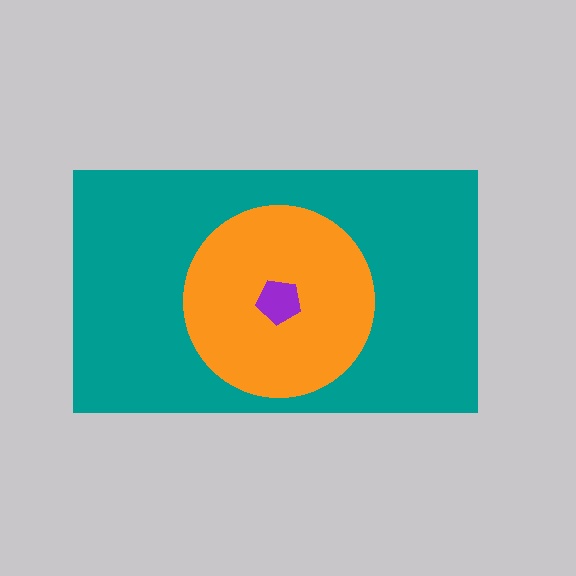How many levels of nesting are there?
3.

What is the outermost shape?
The teal rectangle.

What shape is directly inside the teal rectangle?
The orange circle.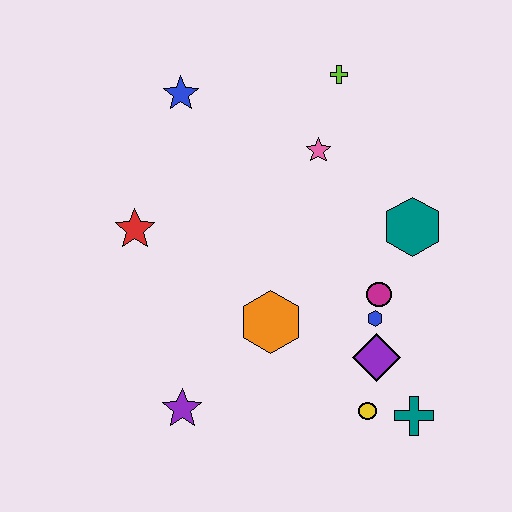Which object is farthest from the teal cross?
The blue star is farthest from the teal cross.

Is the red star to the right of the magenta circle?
No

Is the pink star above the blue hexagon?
Yes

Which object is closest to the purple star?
The orange hexagon is closest to the purple star.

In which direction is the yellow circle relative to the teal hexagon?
The yellow circle is below the teal hexagon.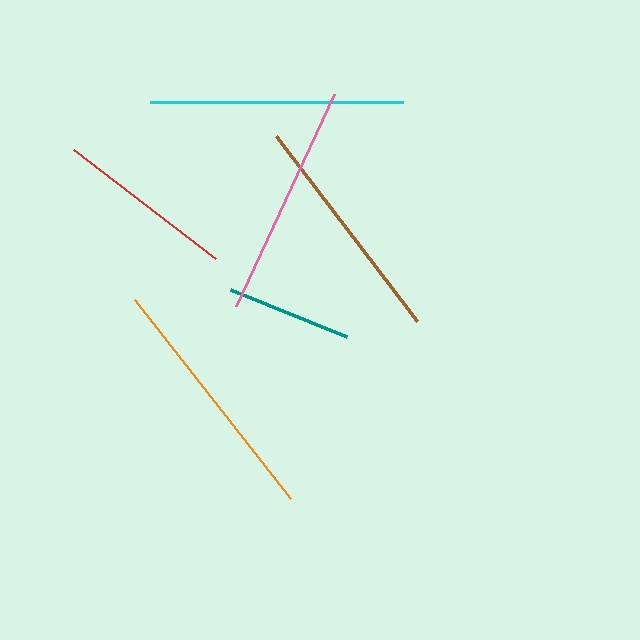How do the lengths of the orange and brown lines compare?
The orange and brown lines are approximately the same length.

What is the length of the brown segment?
The brown segment is approximately 232 pixels long.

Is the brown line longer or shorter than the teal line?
The brown line is longer than the teal line.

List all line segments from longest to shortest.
From longest to shortest: cyan, orange, pink, brown, red, teal.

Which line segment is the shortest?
The teal line is the shortest at approximately 125 pixels.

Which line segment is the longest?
The cyan line is the longest at approximately 253 pixels.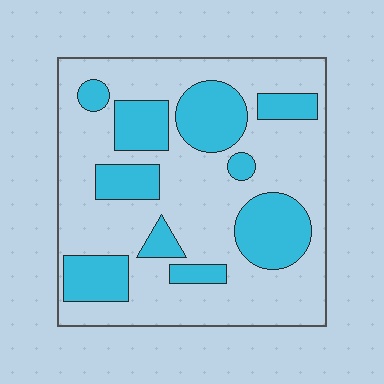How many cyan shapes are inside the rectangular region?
10.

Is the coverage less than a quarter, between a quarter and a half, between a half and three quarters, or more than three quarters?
Between a quarter and a half.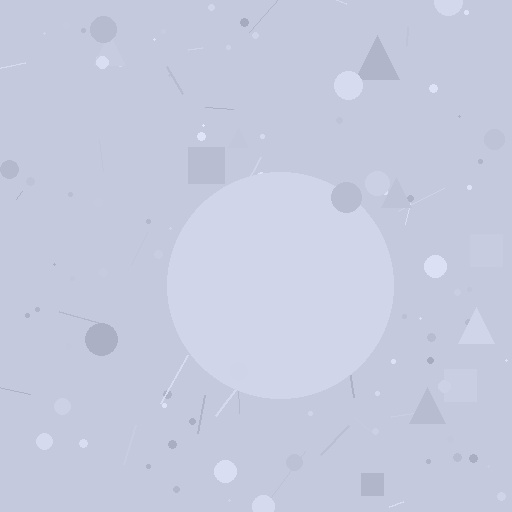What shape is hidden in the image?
A circle is hidden in the image.